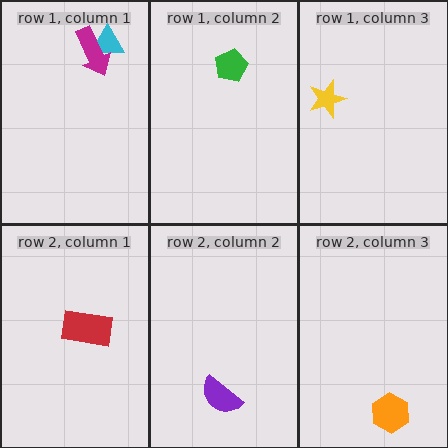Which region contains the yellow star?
The row 1, column 3 region.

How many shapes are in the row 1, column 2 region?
1.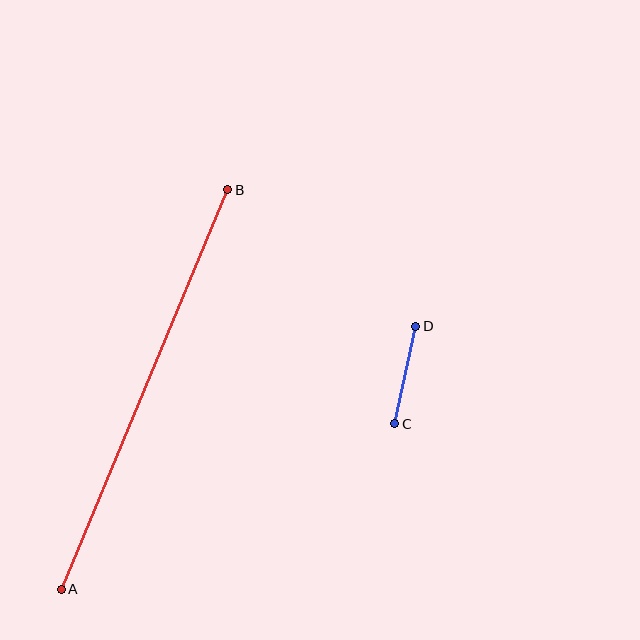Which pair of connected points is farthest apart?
Points A and B are farthest apart.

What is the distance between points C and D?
The distance is approximately 99 pixels.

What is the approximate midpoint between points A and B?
The midpoint is at approximately (144, 390) pixels.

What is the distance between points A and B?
The distance is approximately 433 pixels.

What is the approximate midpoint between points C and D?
The midpoint is at approximately (405, 375) pixels.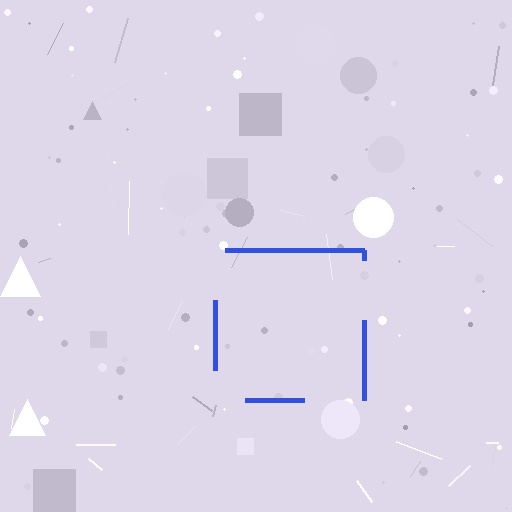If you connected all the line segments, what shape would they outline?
They would outline a square.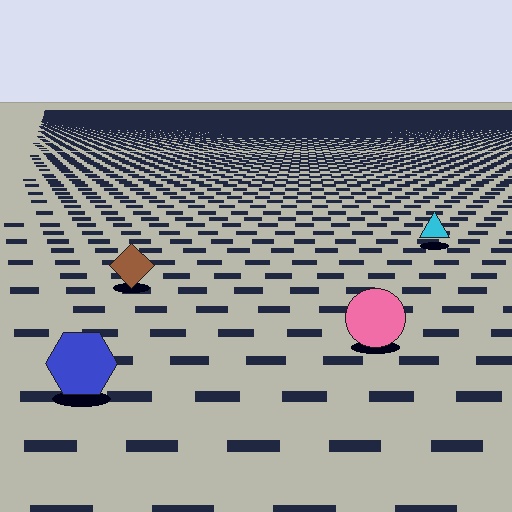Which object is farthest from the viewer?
The cyan triangle is farthest from the viewer. It appears smaller and the ground texture around it is denser.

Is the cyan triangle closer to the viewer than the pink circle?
No. The pink circle is closer — you can tell from the texture gradient: the ground texture is coarser near it.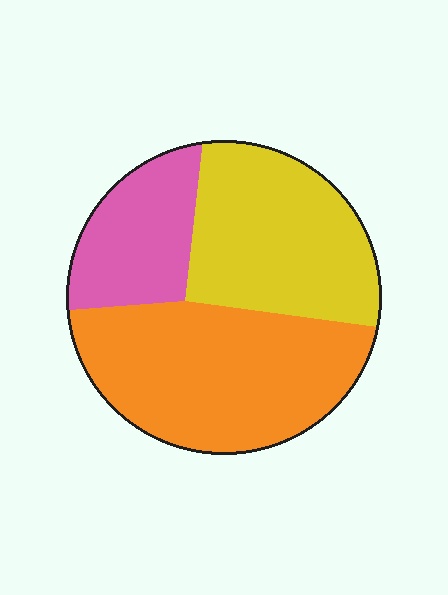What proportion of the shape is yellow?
Yellow covers 35% of the shape.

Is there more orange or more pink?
Orange.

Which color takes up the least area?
Pink, at roughly 20%.